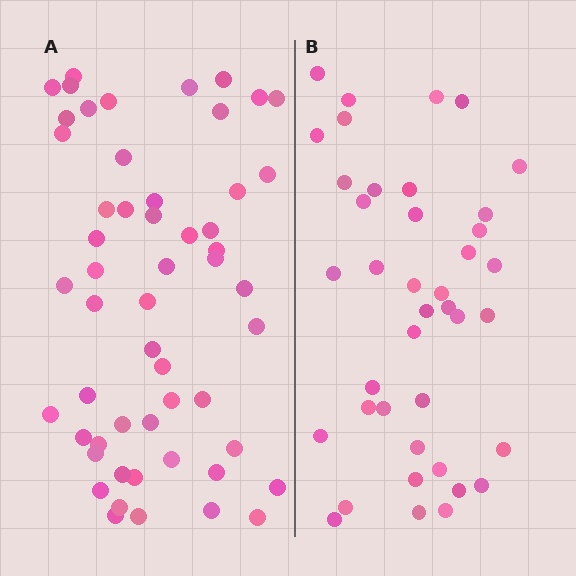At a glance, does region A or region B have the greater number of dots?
Region A (the left region) has more dots.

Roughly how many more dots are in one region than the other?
Region A has approximately 15 more dots than region B.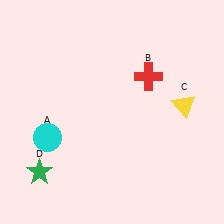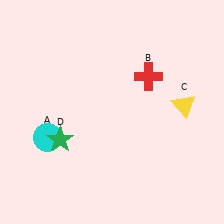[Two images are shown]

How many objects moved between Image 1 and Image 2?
1 object moved between the two images.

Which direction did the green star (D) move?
The green star (D) moved up.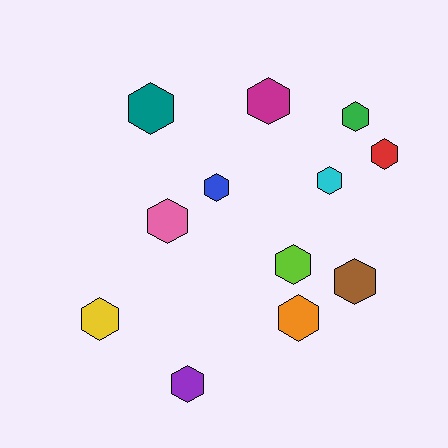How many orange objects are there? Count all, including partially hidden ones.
There is 1 orange object.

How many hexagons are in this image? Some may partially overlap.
There are 12 hexagons.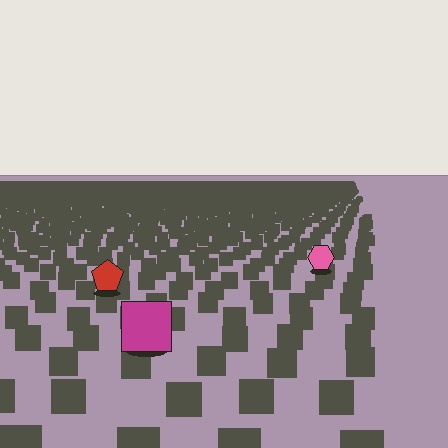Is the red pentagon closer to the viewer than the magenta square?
No. The magenta square is closer — you can tell from the texture gradient: the ground texture is coarser near it.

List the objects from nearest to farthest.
From nearest to farthest: the magenta square, the red pentagon, the pink hexagon.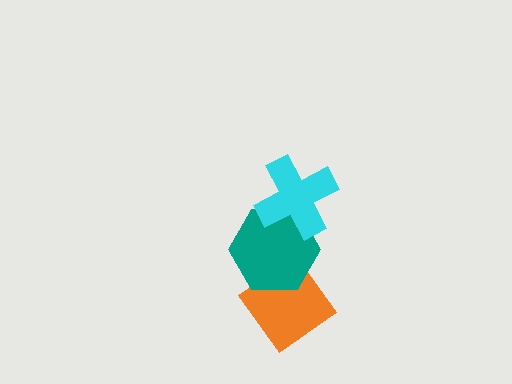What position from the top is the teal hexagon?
The teal hexagon is 2nd from the top.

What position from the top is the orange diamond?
The orange diamond is 3rd from the top.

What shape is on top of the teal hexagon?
The cyan cross is on top of the teal hexagon.